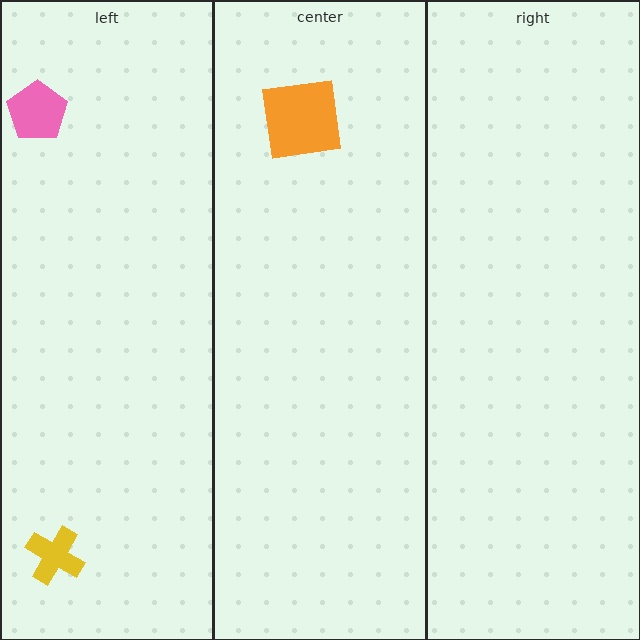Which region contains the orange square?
The center region.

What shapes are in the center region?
The orange square.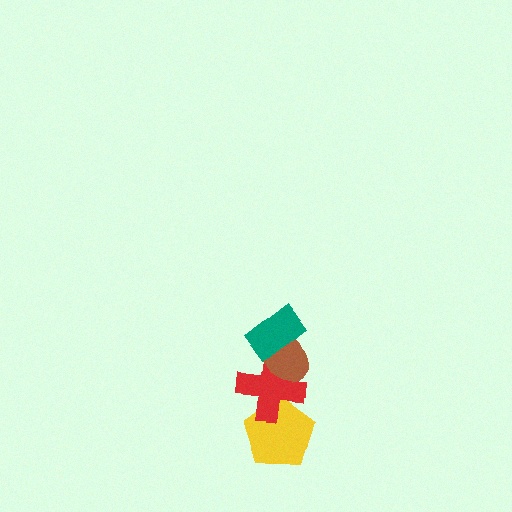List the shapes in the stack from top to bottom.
From top to bottom: the teal rectangle, the brown ellipse, the red cross, the yellow pentagon.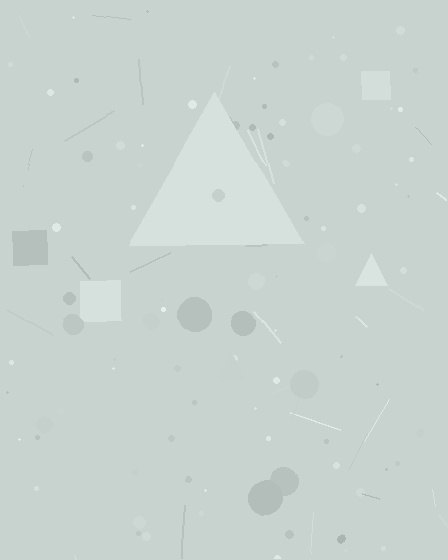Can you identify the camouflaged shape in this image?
The camouflaged shape is a triangle.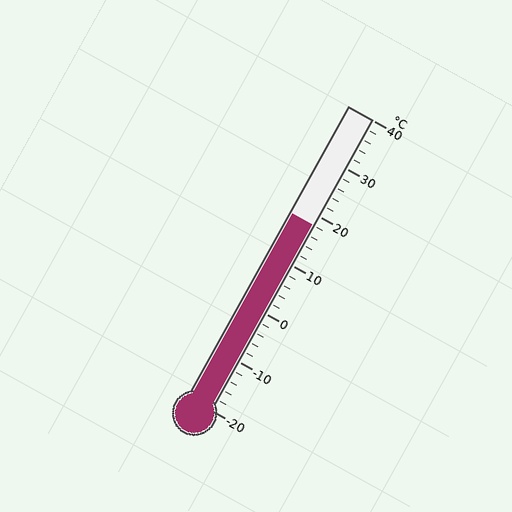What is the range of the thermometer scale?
The thermometer scale ranges from -20°C to 40°C.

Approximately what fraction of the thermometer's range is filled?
The thermometer is filled to approximately 65% of its range.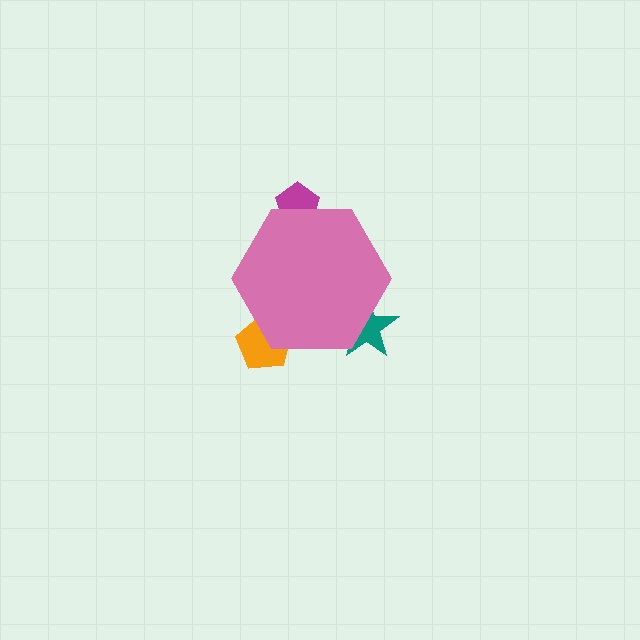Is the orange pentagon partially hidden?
Yes, the orange pentagon is partially hidden behind the pink hexagon.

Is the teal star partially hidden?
Yes, the teal star is partially hidden behind the pink hexagon.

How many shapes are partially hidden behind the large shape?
3 shapes are partially hidden.